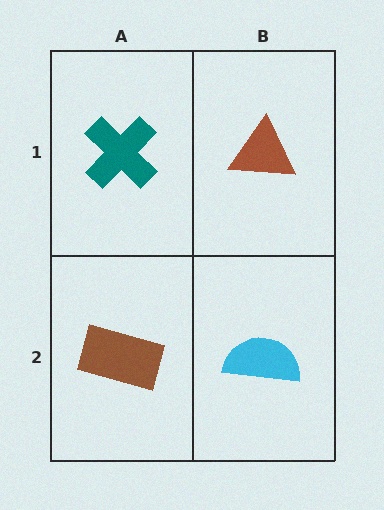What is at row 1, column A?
A teal cross.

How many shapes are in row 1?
2 shapes.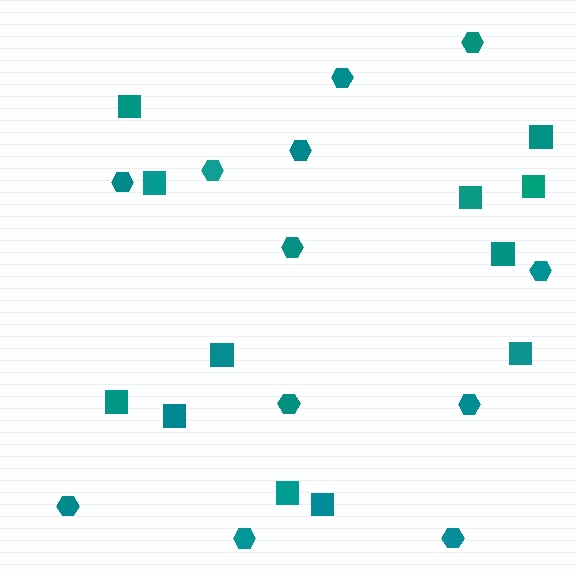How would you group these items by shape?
There are 2 groups: one group of squares (12) and one group of hexagons (12).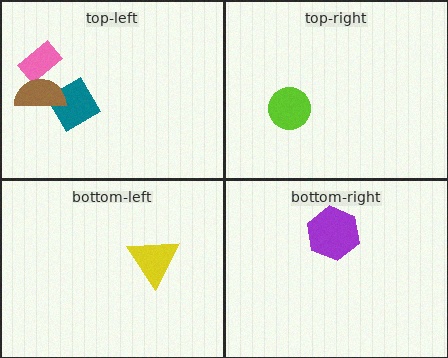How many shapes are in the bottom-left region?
1.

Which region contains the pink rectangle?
The top-left region.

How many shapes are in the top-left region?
3.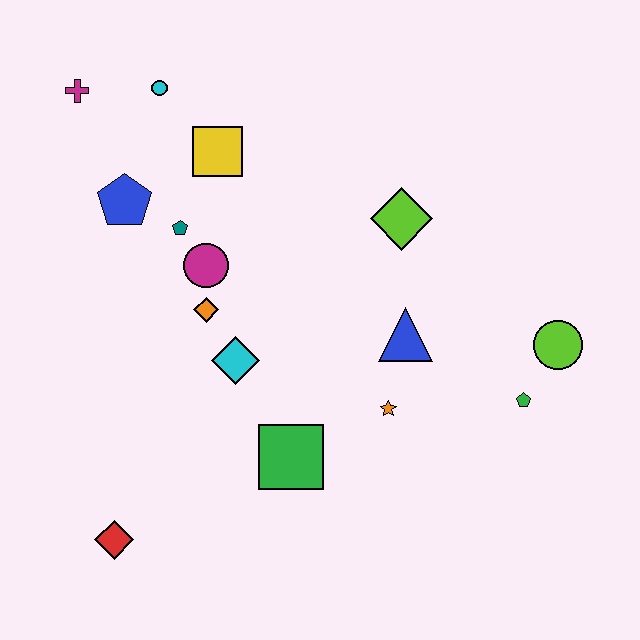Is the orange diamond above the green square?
Yes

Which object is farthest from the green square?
The magenta cross is farthest from the green square.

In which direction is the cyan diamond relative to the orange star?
The cyan diamond is to the left of the orange star.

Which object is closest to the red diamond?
The green square is closest to the red diamond.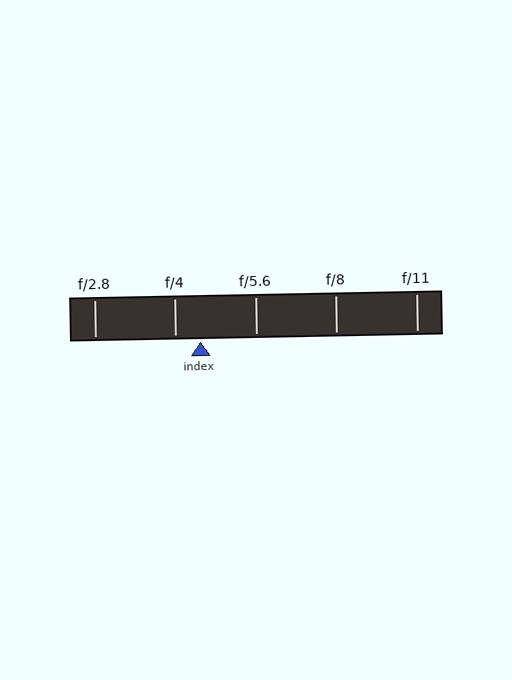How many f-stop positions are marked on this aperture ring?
There are 5 f-stop positions marked.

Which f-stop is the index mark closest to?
The index mark is closest to f/4.